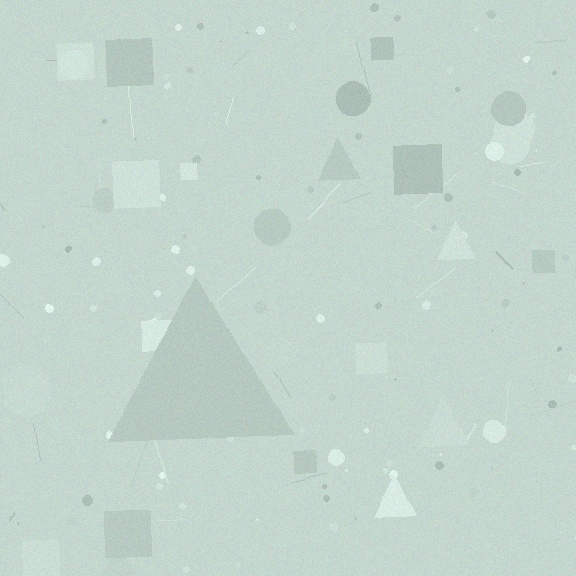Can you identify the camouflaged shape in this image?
The camouflaged shape is a triangle.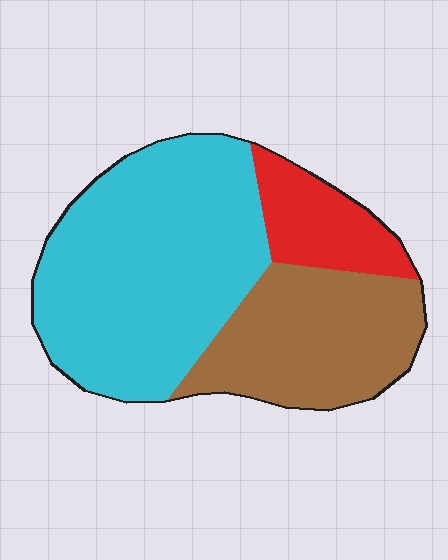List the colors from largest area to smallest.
From largest to smallest: cyan, brown, red.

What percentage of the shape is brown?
Brown takes up about one third (1/3) of the shape.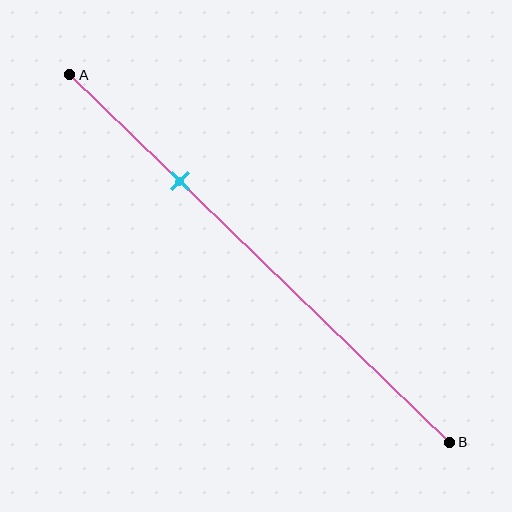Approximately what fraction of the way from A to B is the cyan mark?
The cyan mark is approximately 30% of the way from A to B.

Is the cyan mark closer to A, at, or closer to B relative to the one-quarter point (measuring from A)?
The cyan mark is closer to point B than the one-quarter point of segment AB.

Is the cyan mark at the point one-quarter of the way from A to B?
No, the mark is at about 30% from A, not at the 25% one-quarter point.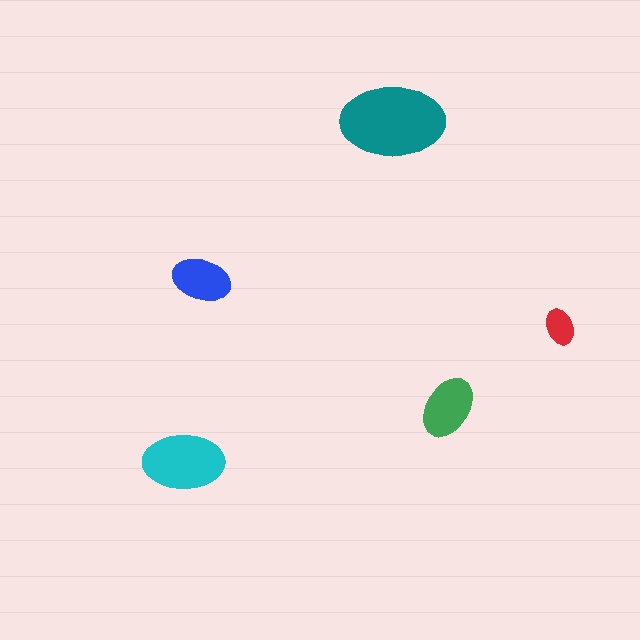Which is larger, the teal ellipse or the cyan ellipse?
The teal one.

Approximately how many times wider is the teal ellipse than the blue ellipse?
About 2 times wider.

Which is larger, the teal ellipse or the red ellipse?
The teal one.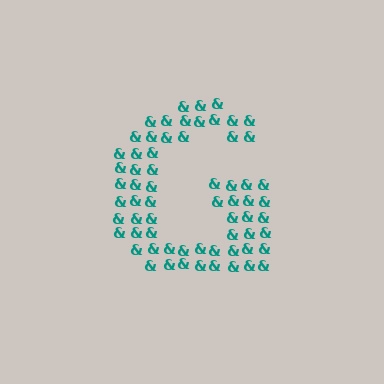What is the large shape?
The large shape is the letter G.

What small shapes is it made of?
It is made of small ampersands.